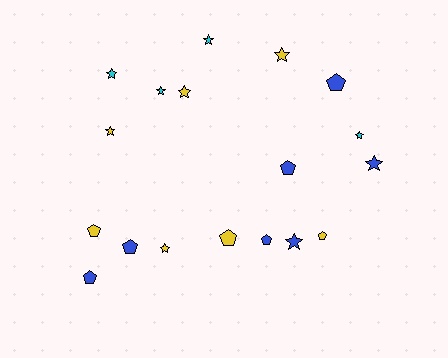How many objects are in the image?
There are 18 objects.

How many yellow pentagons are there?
There are 3 yellow pentagons.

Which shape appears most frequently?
Star, with 10 objects.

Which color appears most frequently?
Yellow, with 7 objects.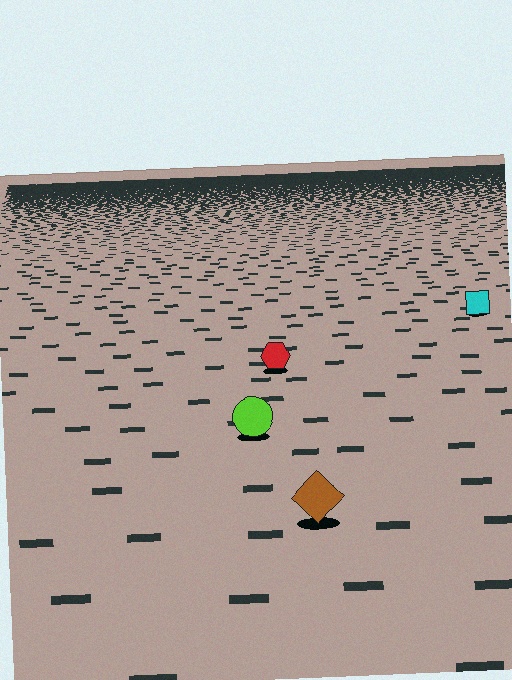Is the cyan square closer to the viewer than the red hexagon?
No. The red hexagon is closer — you can tell from the texture gradient: the ground texture is coarser near it.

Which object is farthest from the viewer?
The cyan square is farthest from the viewer. It appears smaller and the ground texture around it is denser.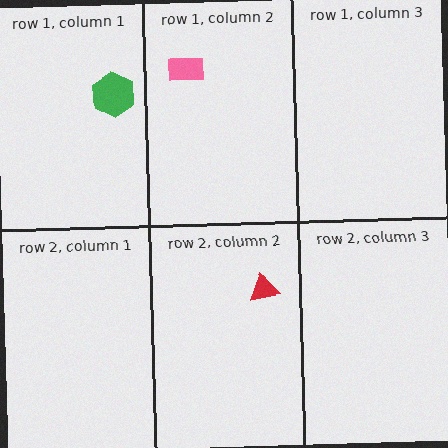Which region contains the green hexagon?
The row 1, column 1 region.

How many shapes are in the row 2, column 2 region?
1.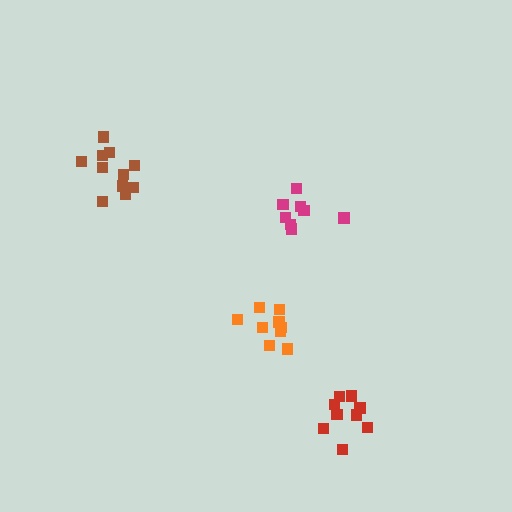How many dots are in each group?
Group 1: 8 dots, Group 2: 9 dots, Group 3: 9 dots, Group 4: 11 dots (37 total).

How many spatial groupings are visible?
There are 4 spatial groupings.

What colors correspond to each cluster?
The clusters are colored: magenta, red, orange, brown.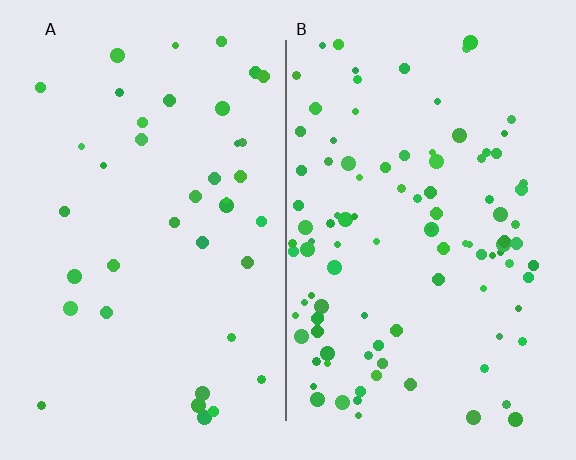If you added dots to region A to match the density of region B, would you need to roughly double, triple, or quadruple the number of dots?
Approximately triple.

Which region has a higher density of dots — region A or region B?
B (the right).